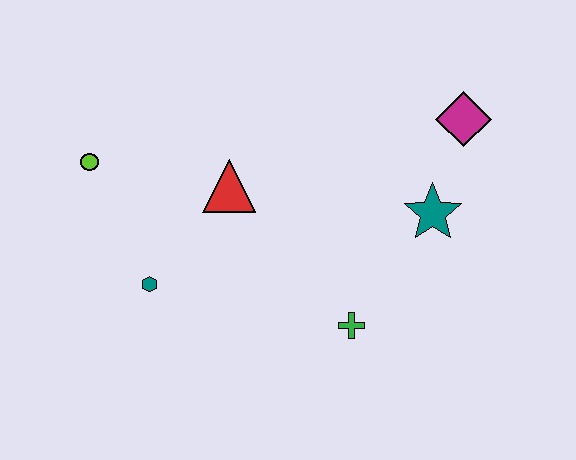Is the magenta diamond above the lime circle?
Yes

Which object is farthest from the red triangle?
The magenta diamond is farthest from the red triangle.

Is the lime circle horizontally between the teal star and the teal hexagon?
No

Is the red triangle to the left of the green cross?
Yes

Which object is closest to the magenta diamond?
The teal star is closest to the magenta diamond.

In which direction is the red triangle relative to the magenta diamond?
The red triangle is to the left of the magenta diamond.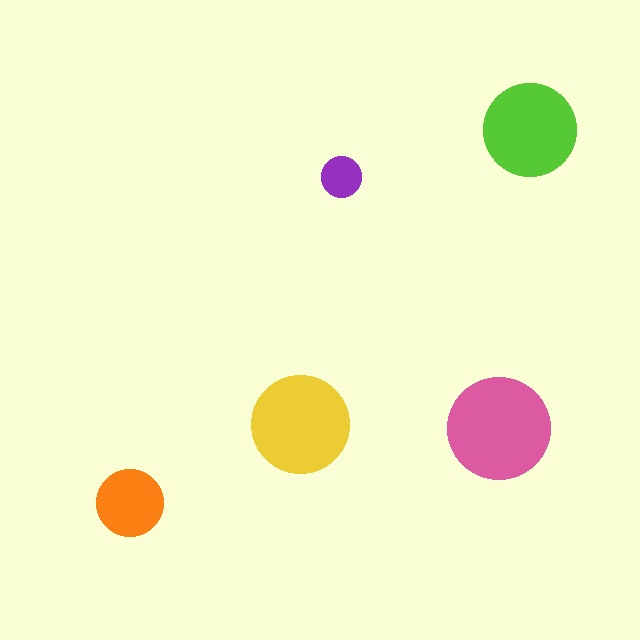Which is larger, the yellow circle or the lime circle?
The yellow one.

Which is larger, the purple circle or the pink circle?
The pink one.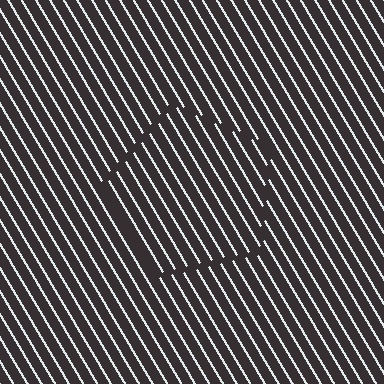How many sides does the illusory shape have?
5 sides — the line-ends trace a pentagon.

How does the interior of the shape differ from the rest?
The interior of the shape contains the same grating, shifted by half a period — the contour is defined by the phase discontinuity where line-ends from the inner and outer gratings abut.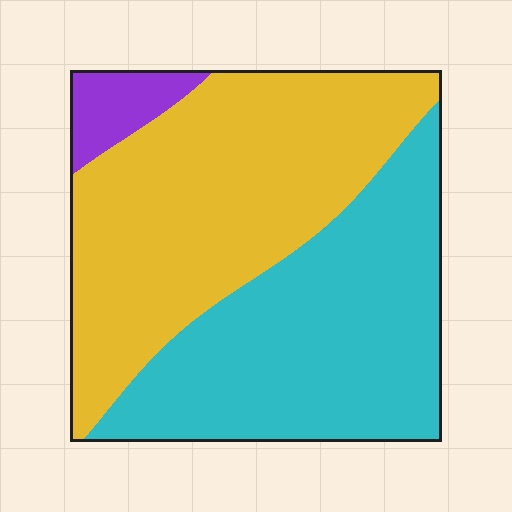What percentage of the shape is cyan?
Cyan covers 45% of the shape.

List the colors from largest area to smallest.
From largest to smallest: yellow, cyan, purple.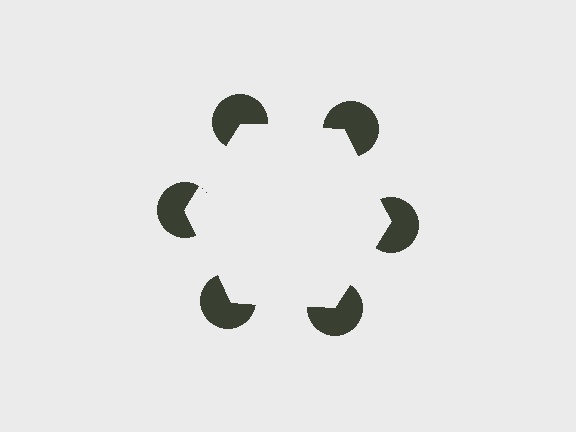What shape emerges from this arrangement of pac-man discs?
An illusory hexagon — its edges are inferred from the aligned wedge cuts in the pac-man discs, not physically drawn.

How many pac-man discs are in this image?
There are 6 — one at each vertex of the illusory hexagon.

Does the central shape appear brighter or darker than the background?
It typically appears slightly brighter than the background, even though no actual brightness change is drawn.